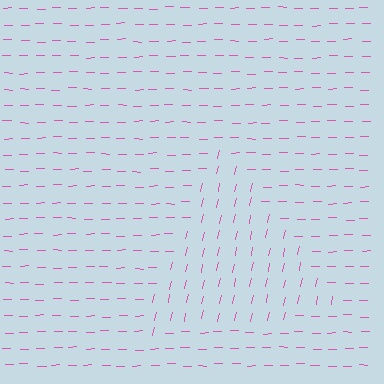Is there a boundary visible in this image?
Yes, there is a texture boundary formed by a change in line orientation.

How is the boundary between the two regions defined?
The boundary is defined purely by a change in line orientation (approximately 77 degrees difference). All lines are the same color and thickness.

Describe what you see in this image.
The image is filled with small pink line segments. A triangle region in the image has lines oriented differently from the surrounding lines, creating a visible texture boundary.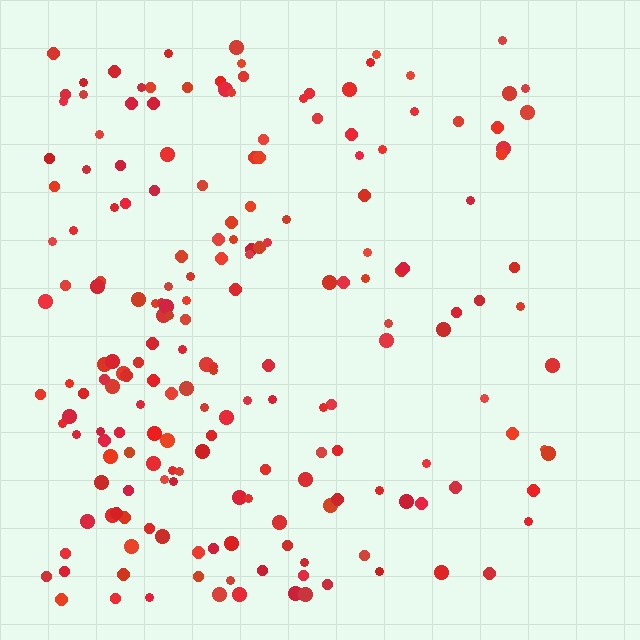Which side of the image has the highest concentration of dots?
The left.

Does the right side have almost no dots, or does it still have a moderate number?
Still a moderate number, just noticeably fewer than the left.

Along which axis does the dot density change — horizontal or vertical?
Horizontal.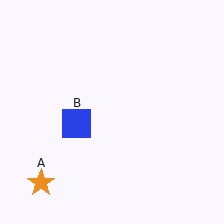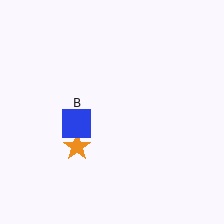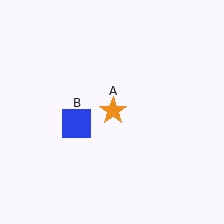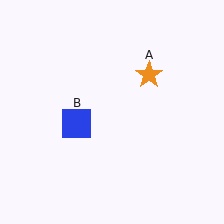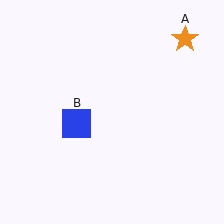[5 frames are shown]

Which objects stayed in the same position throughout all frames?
Blue square (object B) remained stationary.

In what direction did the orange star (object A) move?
The orange star (object A) moved up and to the right.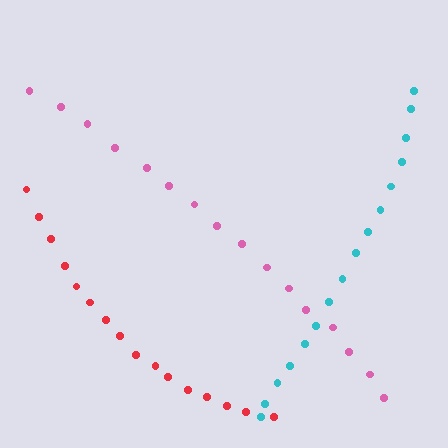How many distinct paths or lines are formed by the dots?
There are 3 distinct paths.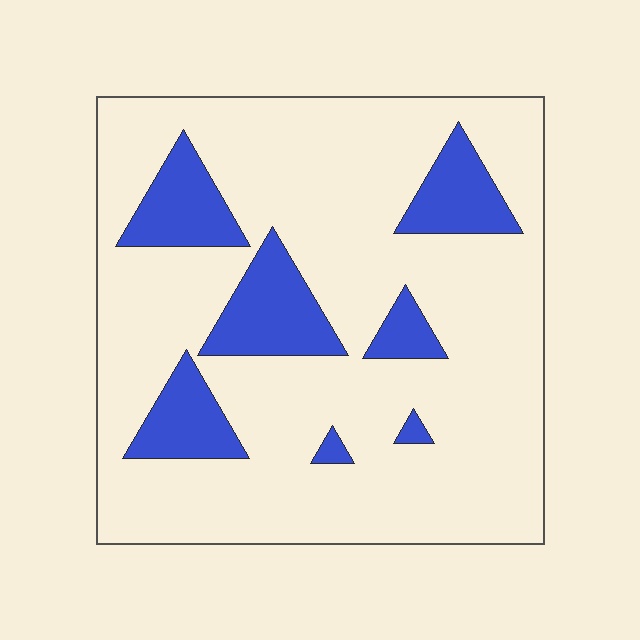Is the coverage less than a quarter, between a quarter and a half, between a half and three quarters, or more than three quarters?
Less than a quarter.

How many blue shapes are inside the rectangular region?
7.